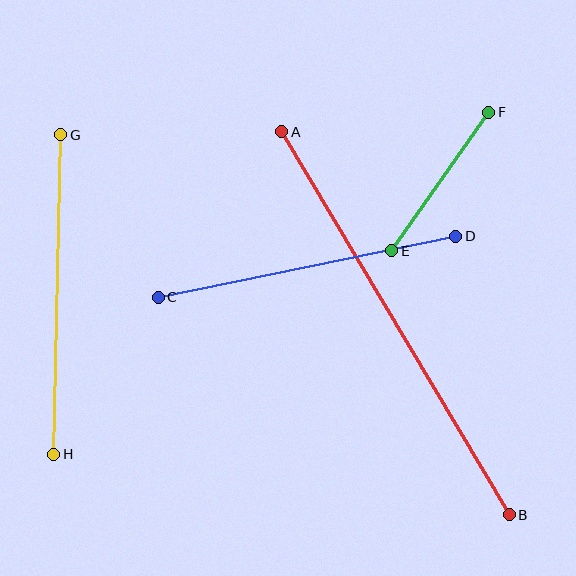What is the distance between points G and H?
The distance is approximately 320 pixels.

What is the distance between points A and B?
The distance is approximately 446 pixels.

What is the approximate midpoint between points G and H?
The midpoint is at approximately (57, 295) pixels.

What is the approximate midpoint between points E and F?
The midpoint is at approximately (440, 181) pixels.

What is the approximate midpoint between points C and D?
The midpoint is at approximately (307, 267) pixels.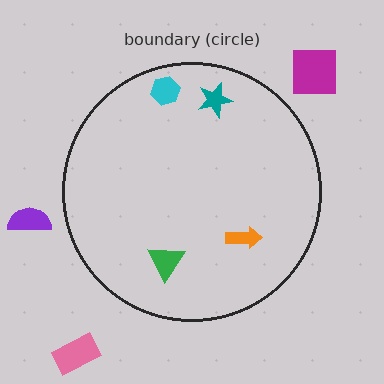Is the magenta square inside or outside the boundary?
Outside.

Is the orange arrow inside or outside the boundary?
Inside.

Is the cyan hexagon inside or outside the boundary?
Inside.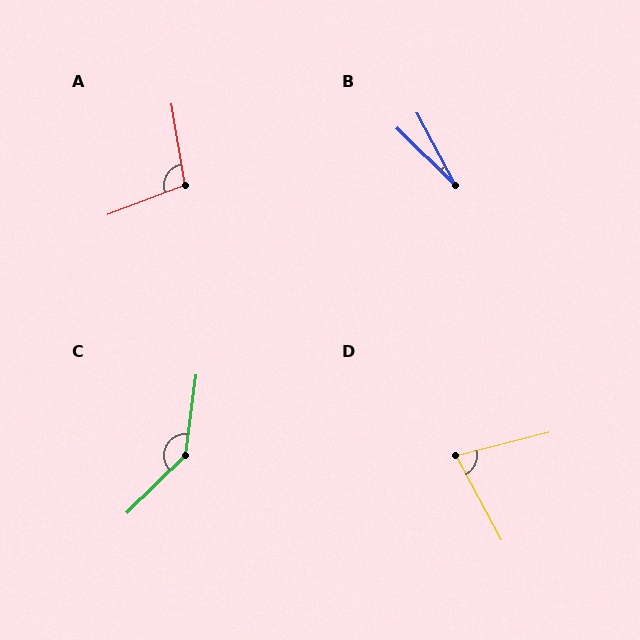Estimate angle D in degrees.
Approximately 75 degrees.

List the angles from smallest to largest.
B (18°), D (75°), A (101°), C (142°).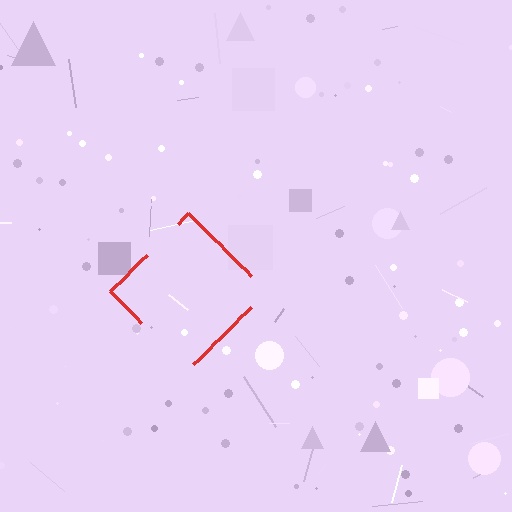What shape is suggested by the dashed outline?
The dashed outline suggests a diamond.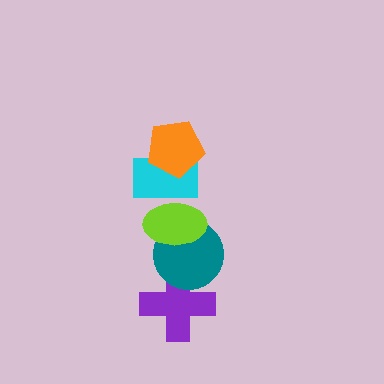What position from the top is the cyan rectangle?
The cyan rectangle is 2nd from the top.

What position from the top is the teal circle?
The teal circle is 4th from the top.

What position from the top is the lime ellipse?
The lime ellipse is 3rd from the top.